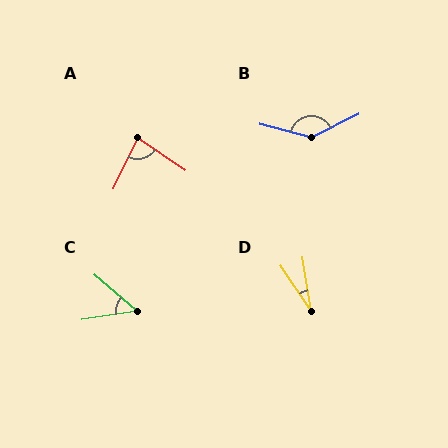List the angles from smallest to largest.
D (25°), C (48°), A (81°), B (139°).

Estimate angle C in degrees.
Approximately 48 degrees.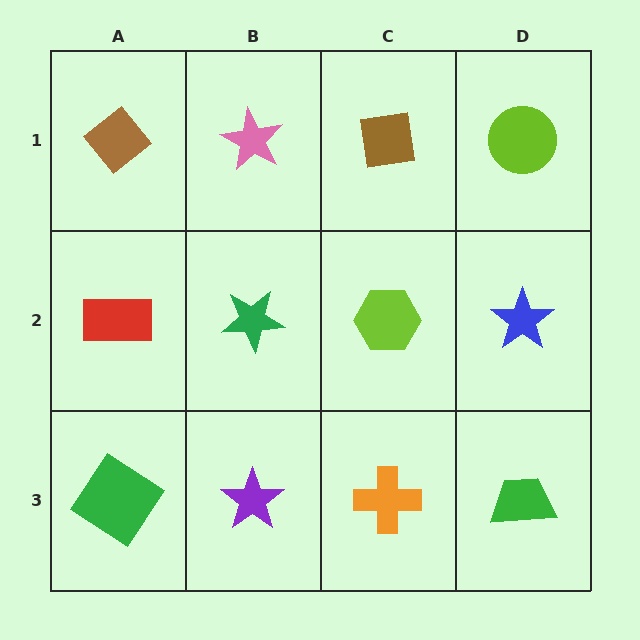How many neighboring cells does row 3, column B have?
3.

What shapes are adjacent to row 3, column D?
A blue star (row 2, column D), an orange cross (row 3, column C).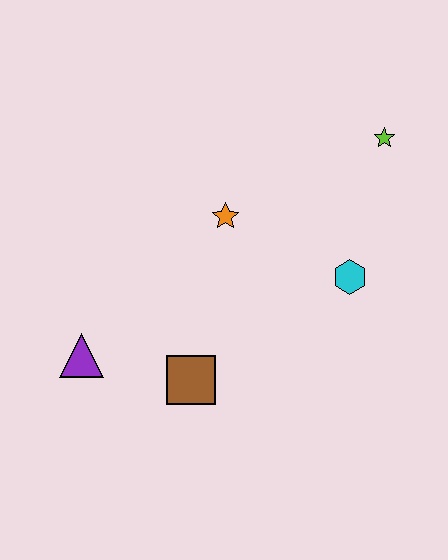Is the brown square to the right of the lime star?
No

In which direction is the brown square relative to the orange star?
The brown square is below the orange star.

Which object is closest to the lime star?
The cyan hexagon is closest to the lime star.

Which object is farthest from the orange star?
The purple triangle is farthest from the orange star.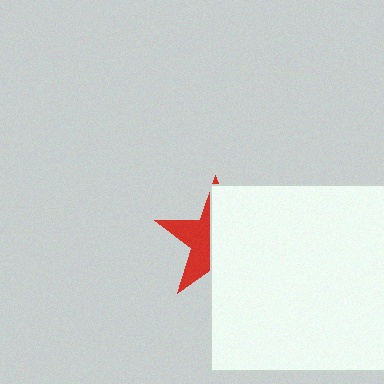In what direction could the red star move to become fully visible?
The red star could move left. That would shift it out from behind the white square entirely.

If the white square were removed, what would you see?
You would see the complete red star.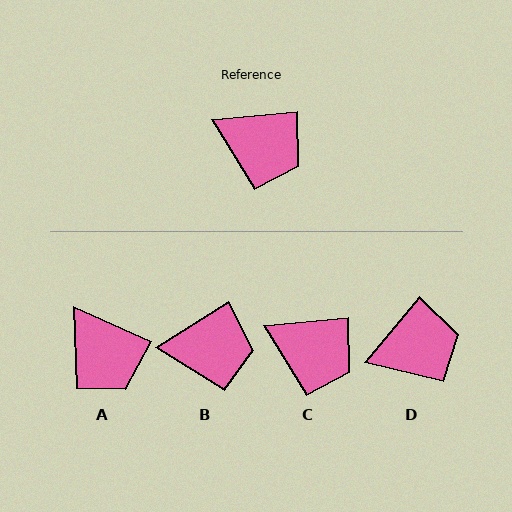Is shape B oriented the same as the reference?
No, it is off by about 26 degrees.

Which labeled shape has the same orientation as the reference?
C.